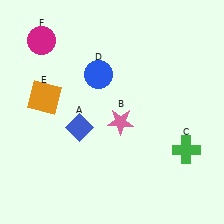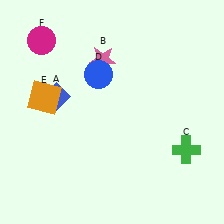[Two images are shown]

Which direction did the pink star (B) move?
The pink star (B) moved up.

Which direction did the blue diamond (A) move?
The blue diamond (A) moved up.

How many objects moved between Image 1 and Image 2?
2 objects moved between the two images.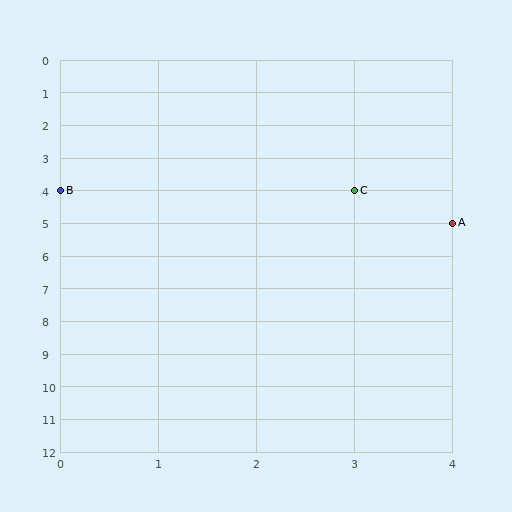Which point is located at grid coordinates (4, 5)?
Point A is at (4, 5).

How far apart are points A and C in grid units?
Points A and C are 1 column and 1 row apart (about 1.4 grid units diagonally).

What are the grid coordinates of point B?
Point B is at grid coordinates (0, 4).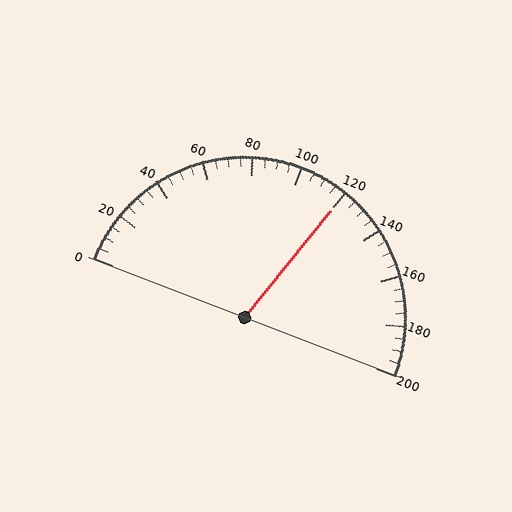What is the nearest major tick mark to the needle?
The nearest major tick mark is 120.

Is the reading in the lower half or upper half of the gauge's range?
The reading is in the upper half of the range (0 to 200).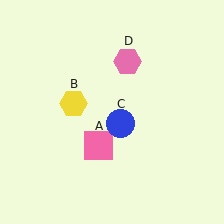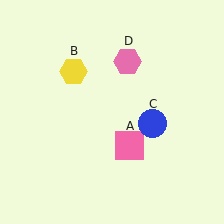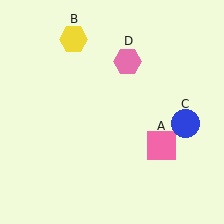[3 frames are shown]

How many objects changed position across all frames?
3 objects changed position: pink square (object A), yellow hexagon (object B), blue circle (object C).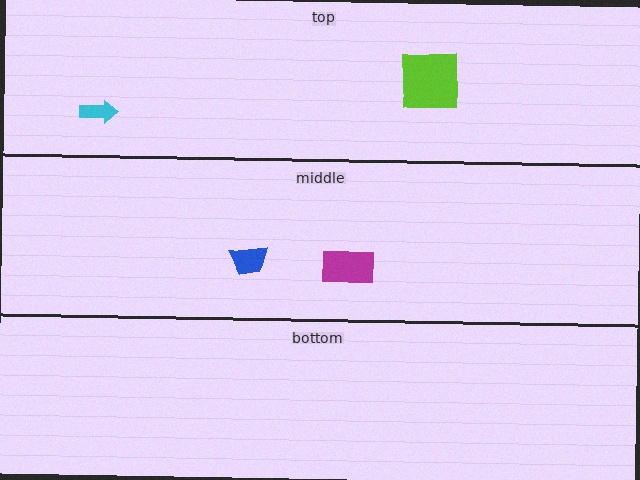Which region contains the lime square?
The top region.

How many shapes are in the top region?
2.